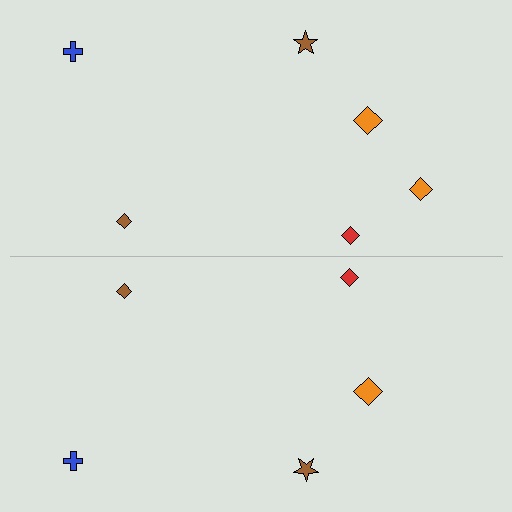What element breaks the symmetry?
A orange diamond is missing from the bottom side.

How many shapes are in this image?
There are 11 shapes in this image.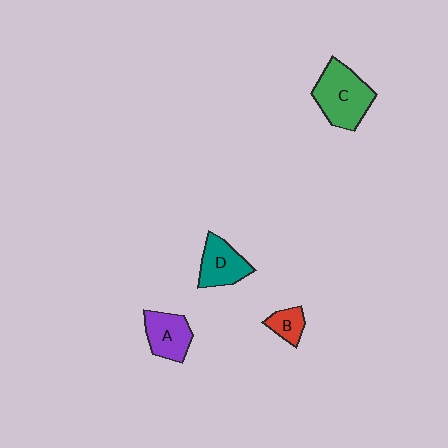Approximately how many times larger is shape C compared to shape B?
Approximately 2.7 times.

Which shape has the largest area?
Shape C (green).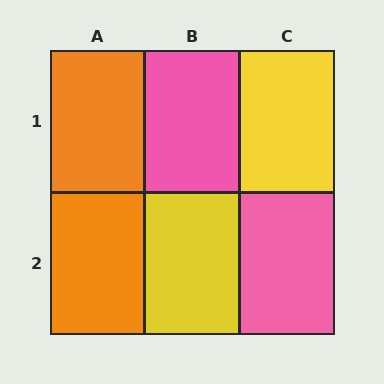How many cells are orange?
2 cells are orange.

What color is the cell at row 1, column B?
Pink.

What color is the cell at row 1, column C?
Yellow.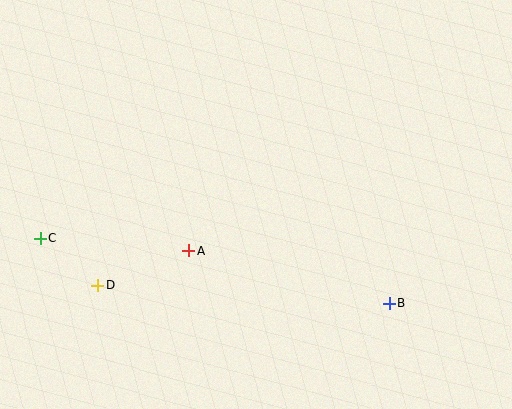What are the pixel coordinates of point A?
Point A is at (189, 251).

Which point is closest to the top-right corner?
Point B is closest to the top-right corner.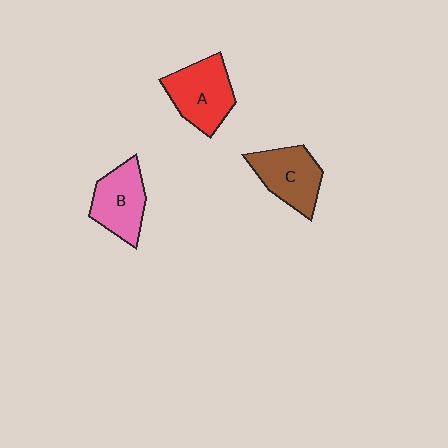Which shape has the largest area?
Shape A (red).